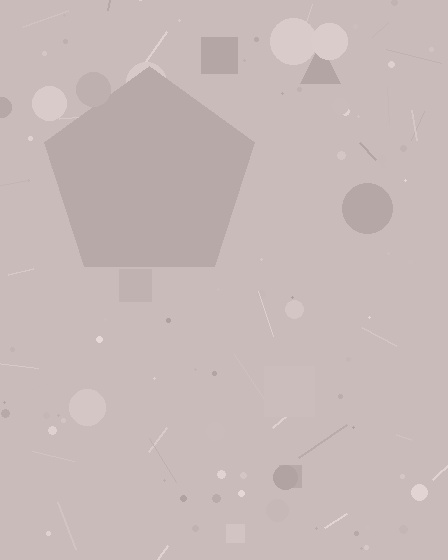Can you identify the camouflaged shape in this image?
The camouflaged shape is a pentagon.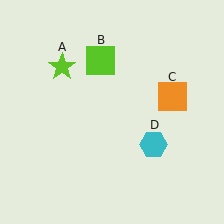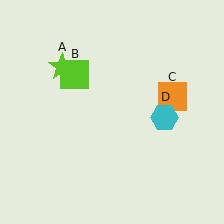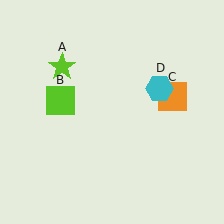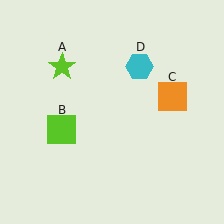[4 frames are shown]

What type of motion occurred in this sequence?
The lime square (object B), cyan hexagon (object D) rotated counterclockwise around the center of the scene.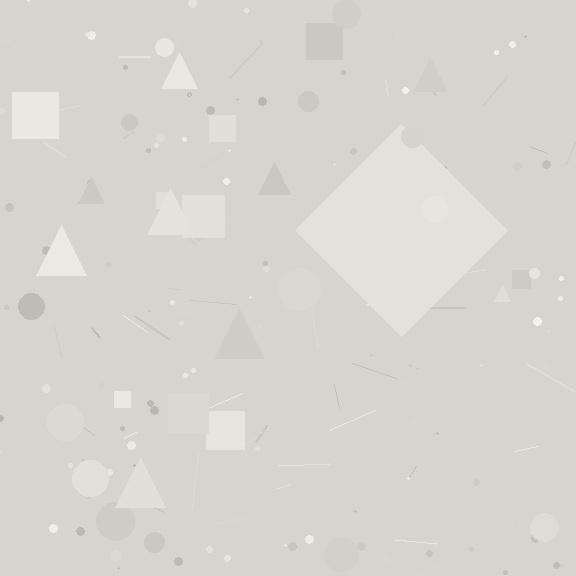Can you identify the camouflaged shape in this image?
The camouflaged shape is a diamond.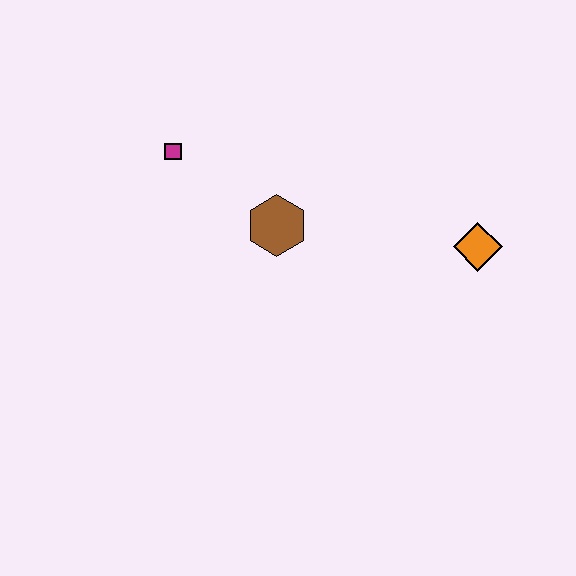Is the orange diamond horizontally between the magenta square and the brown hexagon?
No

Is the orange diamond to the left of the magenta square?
No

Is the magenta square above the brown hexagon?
Yes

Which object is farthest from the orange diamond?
The magenta square is farthest from the orange diamond.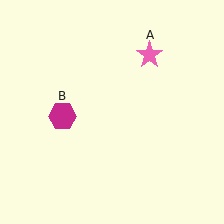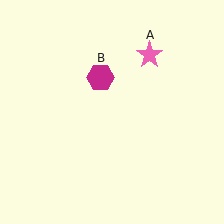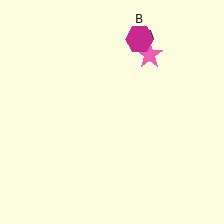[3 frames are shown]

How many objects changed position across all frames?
1 object changed position: magenta hexagon (object B).